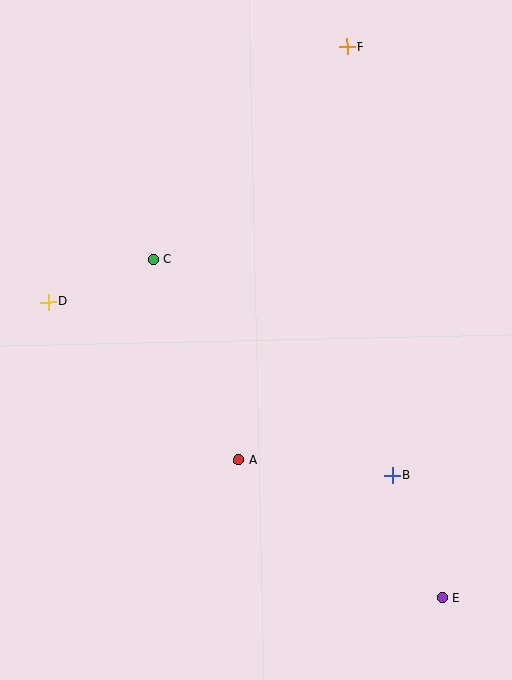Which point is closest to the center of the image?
Point A at (239, 460) is closest to the center.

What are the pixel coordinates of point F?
Point F is at (347, 47).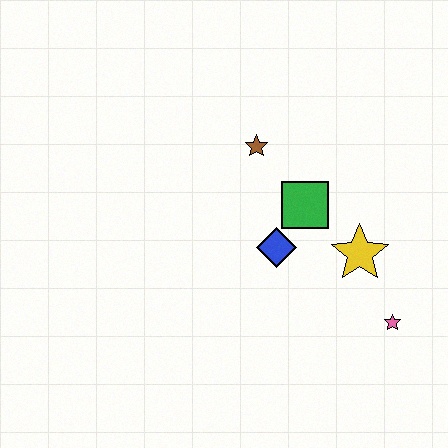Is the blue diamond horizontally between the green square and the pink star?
No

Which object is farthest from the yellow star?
The brown star is farthest from the yellow star.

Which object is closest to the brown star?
The green square is closest to the brown star.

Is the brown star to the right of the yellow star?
No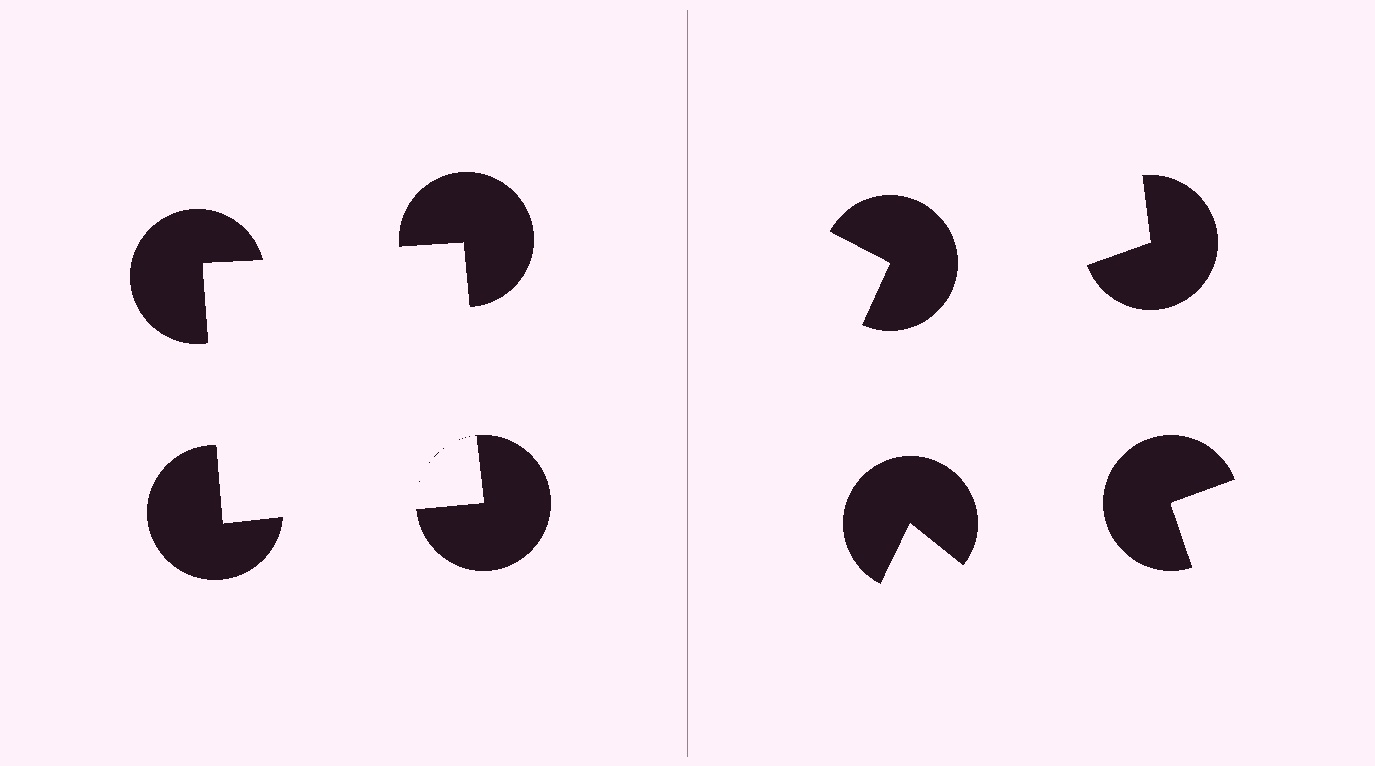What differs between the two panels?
The pac-man discs are positioned identically on both sides; only the wedge orientations differ. On the left they align to a square; on the right they are misaligned.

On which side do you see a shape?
An illusory square appears on the left side. On the right side the wedge cuts are rotated, so no coherent shape forms.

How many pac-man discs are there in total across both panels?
8 — 4 on each side.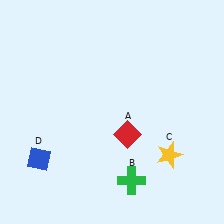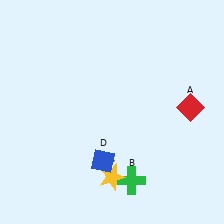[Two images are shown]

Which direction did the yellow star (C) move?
The yellow star (C) moved left.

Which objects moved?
The objects that moved are: the red diamond (A), the yellow star (C), the blue diamond (D).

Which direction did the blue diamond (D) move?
The blue diamond (D) moved right.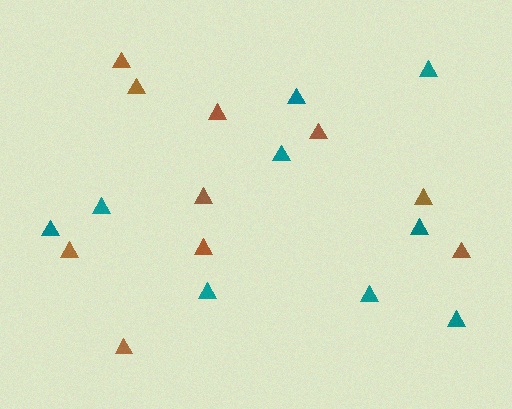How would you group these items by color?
There are 2 groups: one group of teal triangles (9) and one group of brown triangles (10).